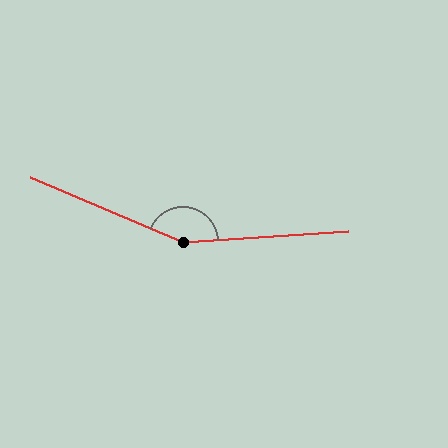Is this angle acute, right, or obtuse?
It is obtuse.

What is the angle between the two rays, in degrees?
Approximately 154 degrees.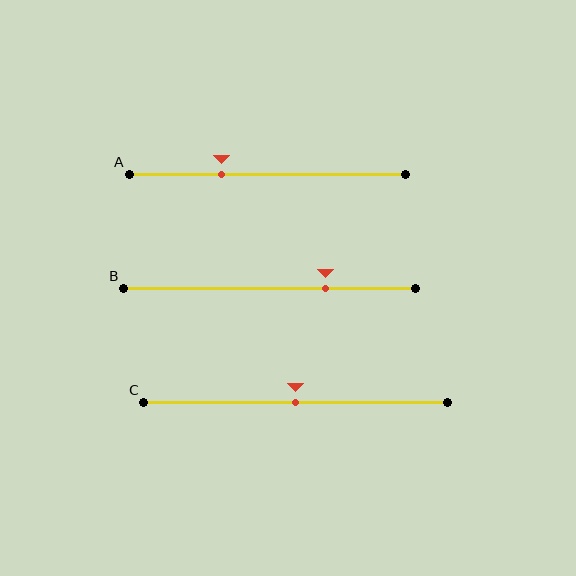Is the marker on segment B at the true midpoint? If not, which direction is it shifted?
No, the marker on segment B is shifted to the right by about 19% of the segment length.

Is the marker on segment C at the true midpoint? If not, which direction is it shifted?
Yes, the marker on segment C is at the true midpoint.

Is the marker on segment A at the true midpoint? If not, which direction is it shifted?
No, the marker on segment A is shifted to the left by about 16% of the segment length.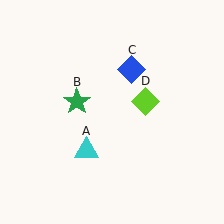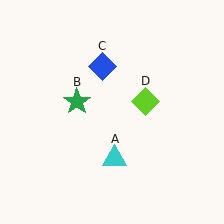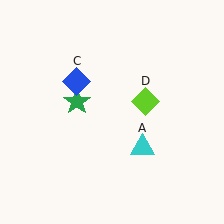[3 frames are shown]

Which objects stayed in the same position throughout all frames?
Green star (object B) and lime diamond (object D) remained stationary.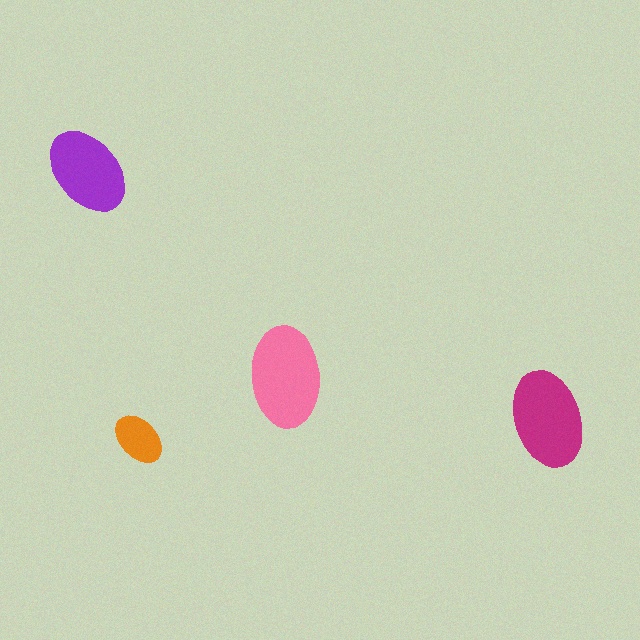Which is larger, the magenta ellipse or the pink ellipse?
The pink one.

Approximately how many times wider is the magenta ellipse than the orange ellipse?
About 2 times wider.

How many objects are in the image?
There are 4 objects in the image.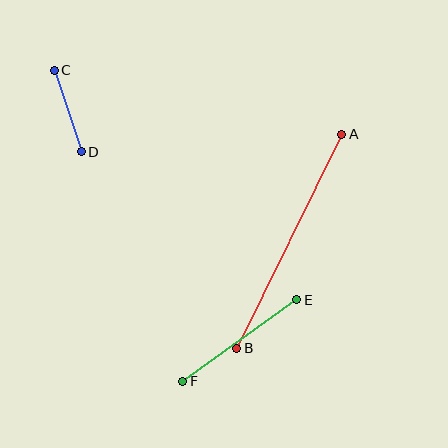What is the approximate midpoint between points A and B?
The midpoint is at approximately (289, 241) pixels.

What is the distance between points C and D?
The distance is approximately 86 pixels.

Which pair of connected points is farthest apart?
Points A and B are farthest apart.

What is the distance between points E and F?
The distance is approximately 140 pixels.